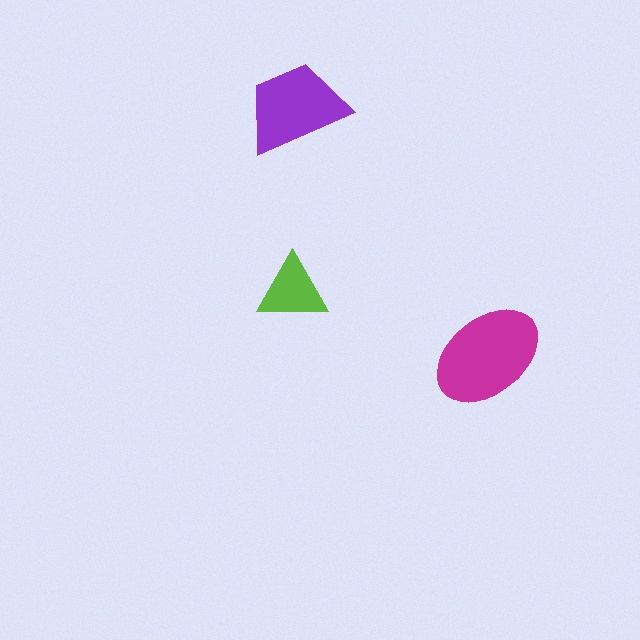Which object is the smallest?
The lime triangle.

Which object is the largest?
The magenta ellipse.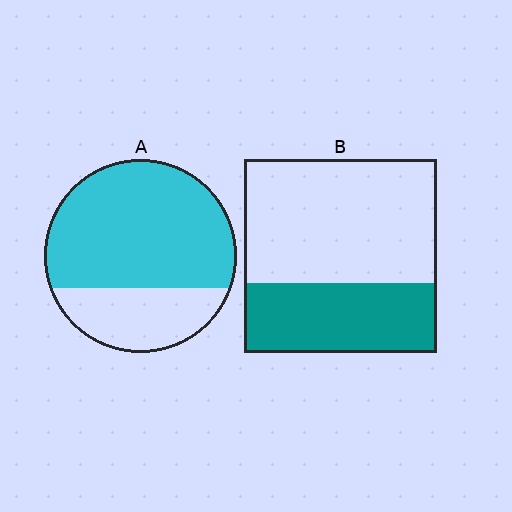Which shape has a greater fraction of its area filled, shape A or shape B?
Shape A.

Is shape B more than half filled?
No.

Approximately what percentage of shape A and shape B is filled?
A is approximately 70% and B is approximately 35%.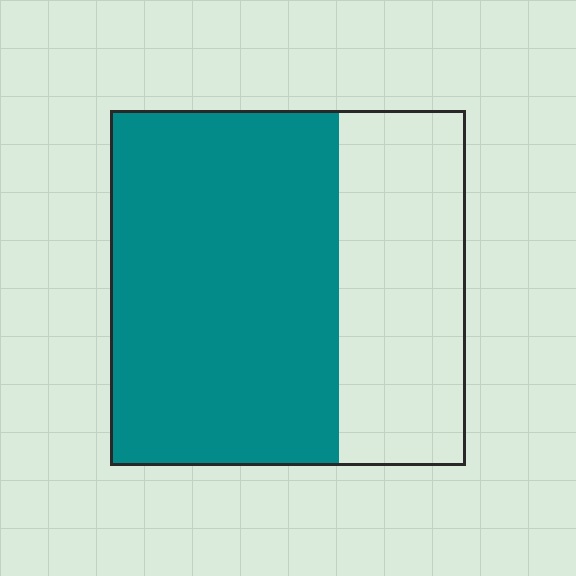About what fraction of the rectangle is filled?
About five eighths (5/8).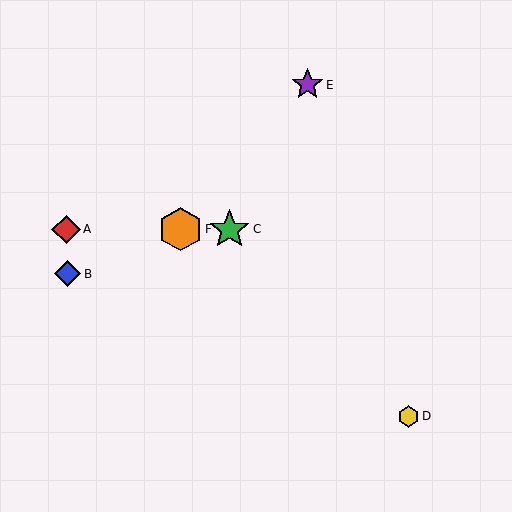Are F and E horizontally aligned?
No, F is at y≈229 and E is at y≈85.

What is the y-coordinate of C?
Object C is at y≈229.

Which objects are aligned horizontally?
Objects A, C, F are aligned horizontally.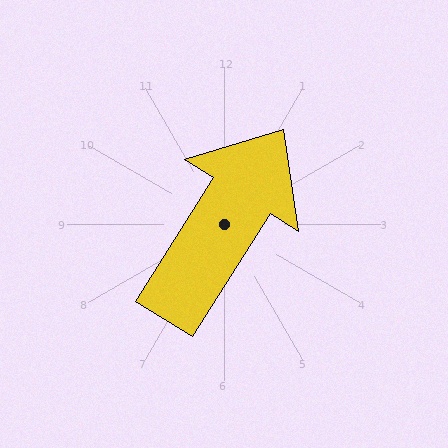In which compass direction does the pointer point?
Northeast.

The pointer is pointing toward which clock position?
Roughly 1 o'clock.